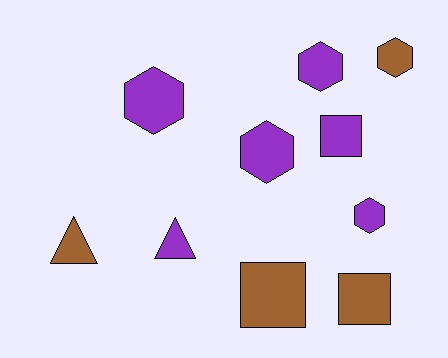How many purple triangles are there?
There is 1 purple triangle.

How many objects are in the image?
There are 10 objects.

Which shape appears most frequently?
Hexagon, with 5 objects.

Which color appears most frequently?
Purple, with 6 objects.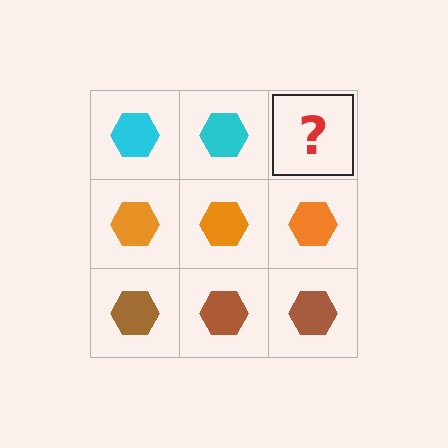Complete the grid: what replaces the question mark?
The question mark should be replaced with a cyan hexagon.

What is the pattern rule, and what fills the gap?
The rule is that each row has a consistent color. The gap should be filled with a cyan hexagon.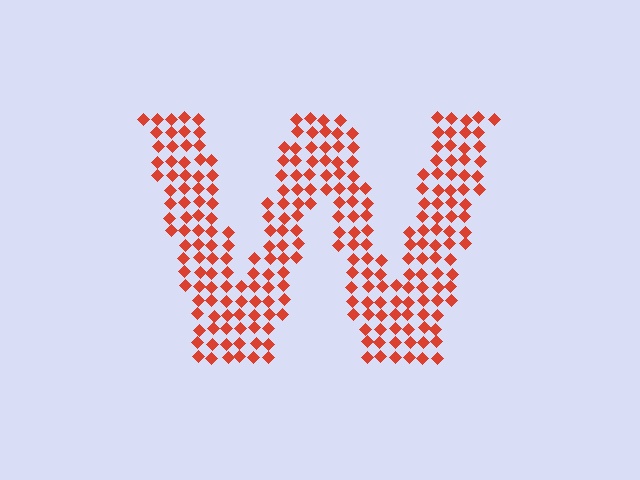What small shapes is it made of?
It is made of small diamonds.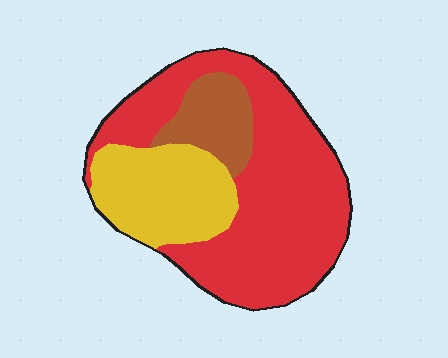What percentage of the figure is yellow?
Yellow takes up about one quarter (1/4) of the figure.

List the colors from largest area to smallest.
From largest to smallest: red, yellow, brown.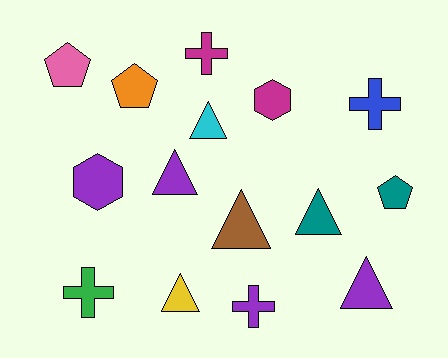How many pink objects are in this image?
There is 1 pink object.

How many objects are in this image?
There are 15 objects.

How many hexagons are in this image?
There are 2 hexagons.